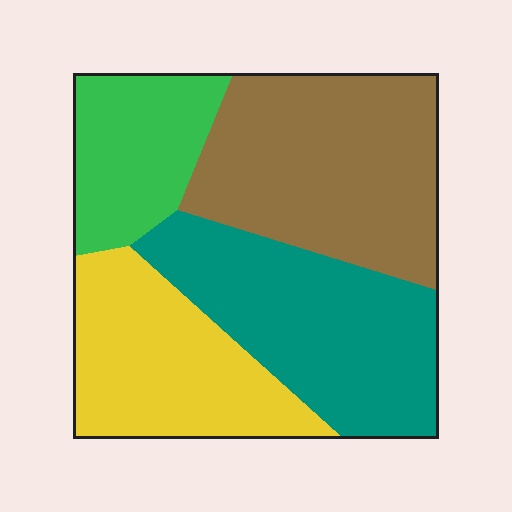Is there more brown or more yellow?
Brown.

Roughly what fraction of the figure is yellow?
Yellow covers around 25% of the figure.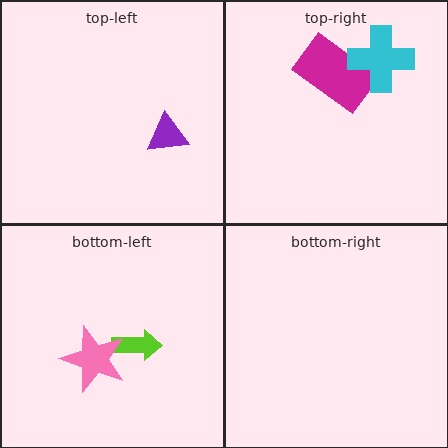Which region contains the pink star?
The bottom-left region.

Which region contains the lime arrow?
The bottom-left region.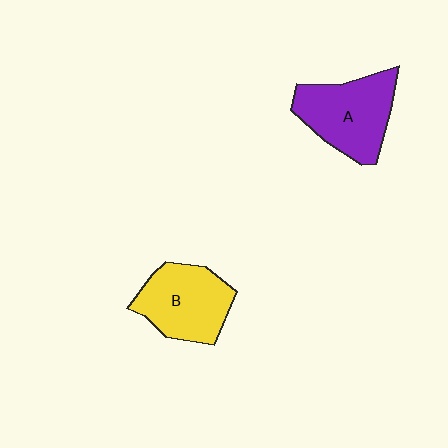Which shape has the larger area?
Shape A (purple).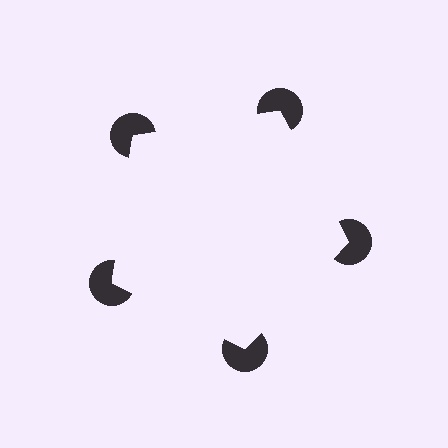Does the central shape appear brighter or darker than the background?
It typically appears slightly brighter than the background, even though no actual brightness change is drawn.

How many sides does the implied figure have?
5 sides.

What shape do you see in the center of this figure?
An illusory pentagon — its edges are inferred from the aligned wedge cuts in the pac-man discs, not physically drawn.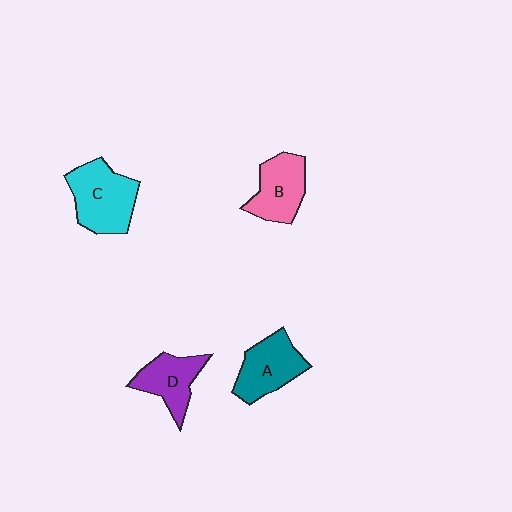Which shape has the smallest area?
Shape D (purple).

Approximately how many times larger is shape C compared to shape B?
Approximately 1.3 times.